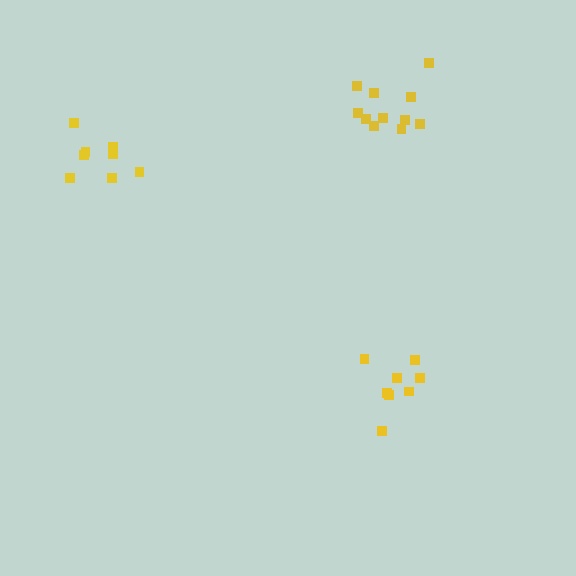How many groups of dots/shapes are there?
There are 3 groups.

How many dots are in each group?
Group 1: 8 dots, Group 2: 11 dots, Group 3: 8 dots (27 total).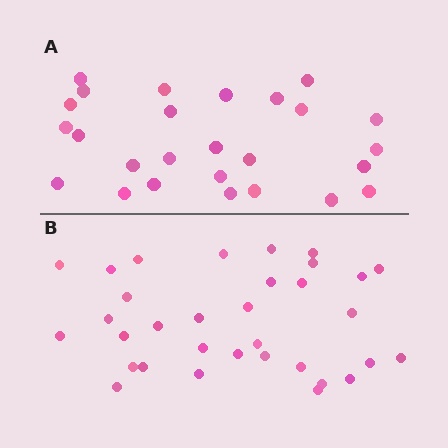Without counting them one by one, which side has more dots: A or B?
Region B (the bottom region) has more dots.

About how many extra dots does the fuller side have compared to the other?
Region B has roughly 8 or so more dots than region A.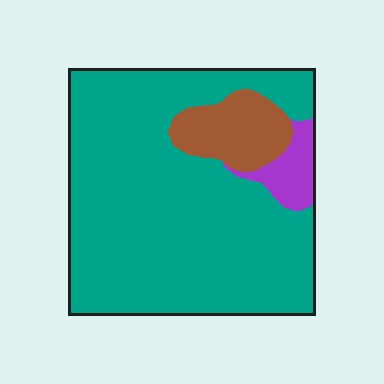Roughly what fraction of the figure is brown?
Brown covers roughly 10% of the figure.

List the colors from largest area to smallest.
From largest to smallest: teal, brown, purple.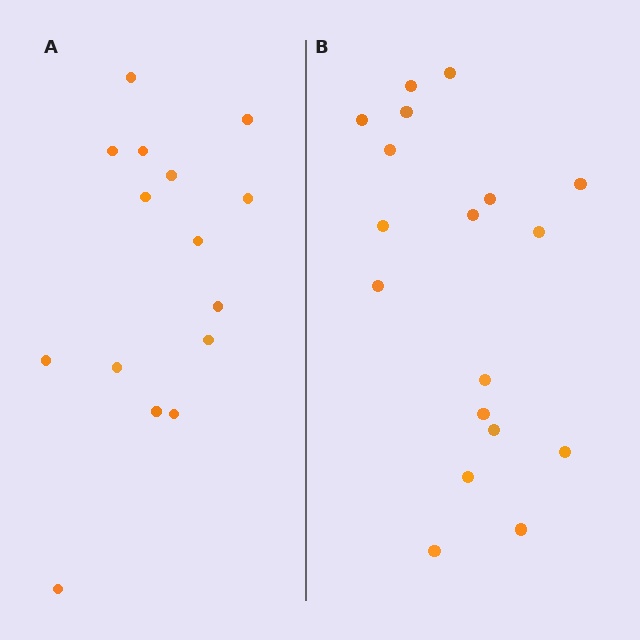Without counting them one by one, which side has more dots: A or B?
Region B (the right region) has more dots.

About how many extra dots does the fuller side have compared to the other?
Region B has just a few more — roughly 2 or 3 more dots than region A.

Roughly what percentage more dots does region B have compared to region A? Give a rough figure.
About 20% more.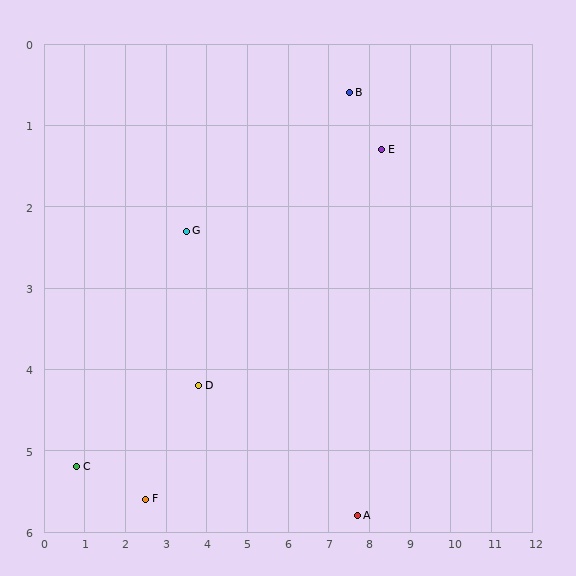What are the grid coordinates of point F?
Point F is at approximately (2.5, 5.6).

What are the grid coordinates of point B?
Point B is at approximately (7.5, 0.6).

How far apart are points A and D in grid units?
Points A and D are about 4.2 grid units apart.